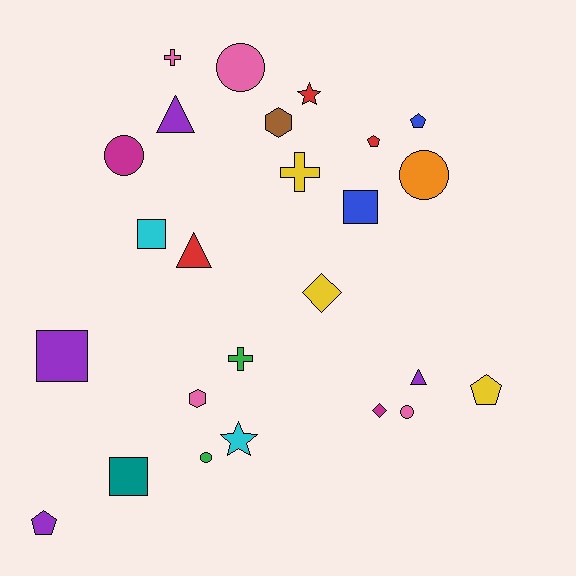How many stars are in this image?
There are 2 stars.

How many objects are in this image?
There are 25 objects.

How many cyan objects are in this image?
There are 2 cyan objects.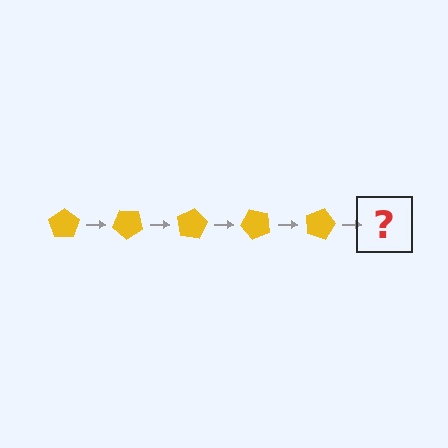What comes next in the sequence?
The next element should be a yellow pentagon rotated 200 degrees.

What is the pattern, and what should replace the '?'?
The pattern is that the pentagon rotates 40 degrees each step. The '?' should be a yellow pentagon rotated 200 degrees.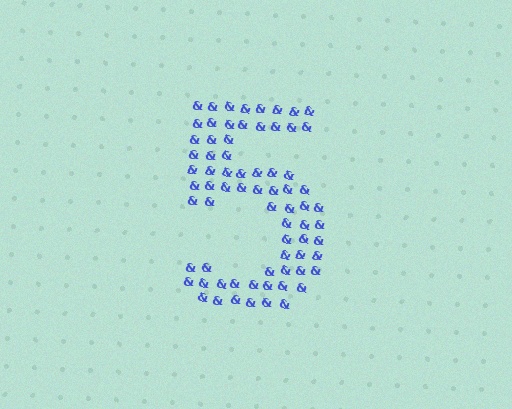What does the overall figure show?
The overall figure shows the digit 5.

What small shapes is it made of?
It is made of small ampersands.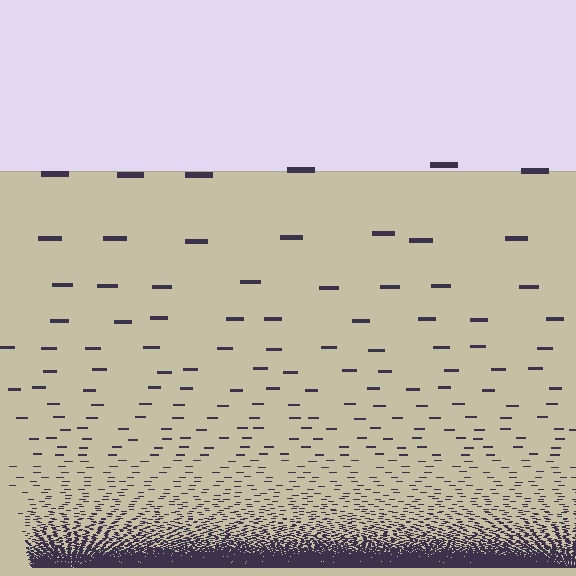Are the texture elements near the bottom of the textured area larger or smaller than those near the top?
Smaller. The gradient is inverted — elements near the bottom are smaller and denser.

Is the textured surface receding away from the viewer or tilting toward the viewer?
The surface appears to tilt toward the viewer. Texture elements get larger and sparser toward the top.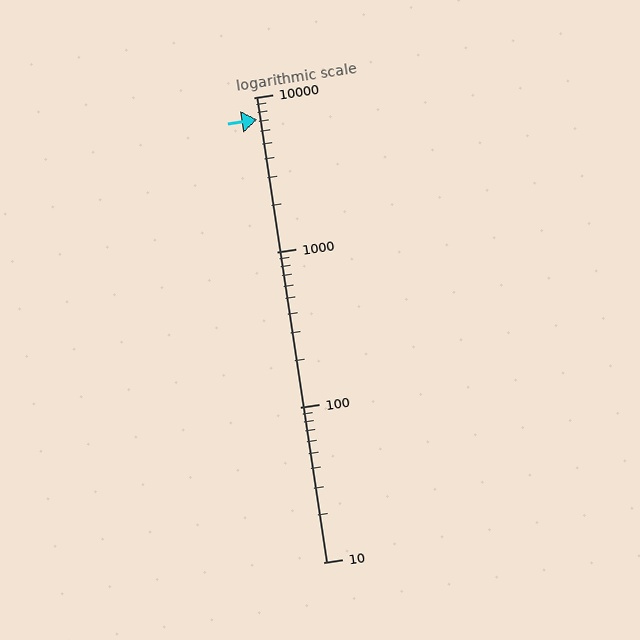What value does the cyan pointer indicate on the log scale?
The pointer indicates approximately 7200.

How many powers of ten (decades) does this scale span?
The scale spans 3 decades, from 10 to 10000.